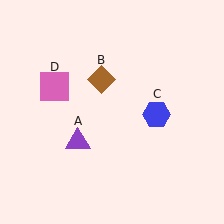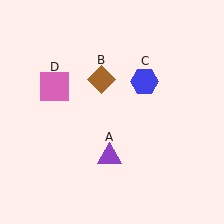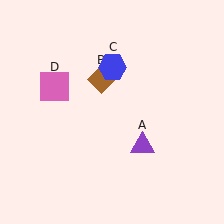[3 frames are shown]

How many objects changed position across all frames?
2 objects changed position: purple triangle (object A), blue hexagon (object C).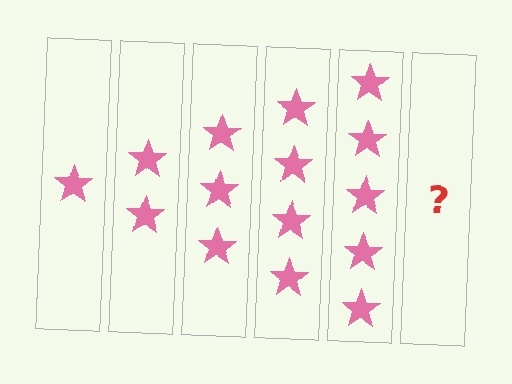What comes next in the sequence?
The next element should be 6 stars.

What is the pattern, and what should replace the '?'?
The pattern is that each step adds one more star. The '?' should be 6 stars.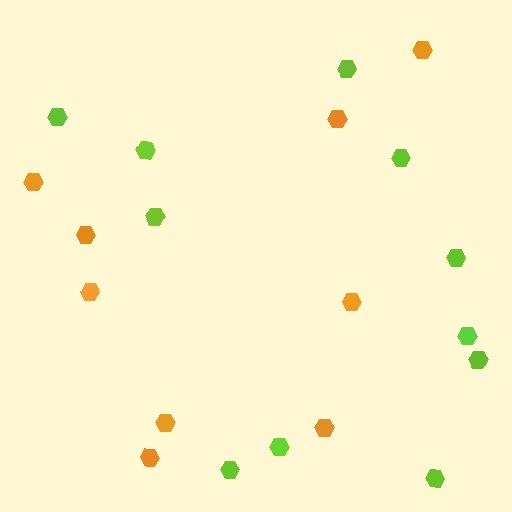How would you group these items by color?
There are 2 groups: one group of lime hexagons (11) and one group of orange hexagons (9).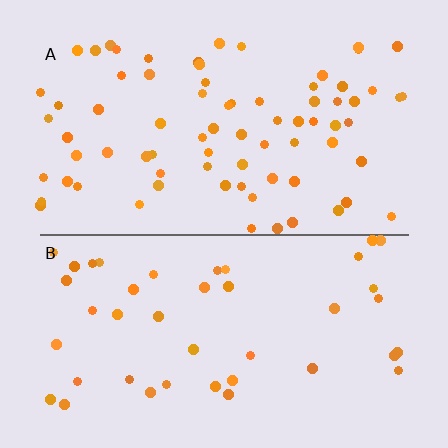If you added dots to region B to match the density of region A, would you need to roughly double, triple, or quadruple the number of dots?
Approximately double.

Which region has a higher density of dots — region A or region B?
A (the top).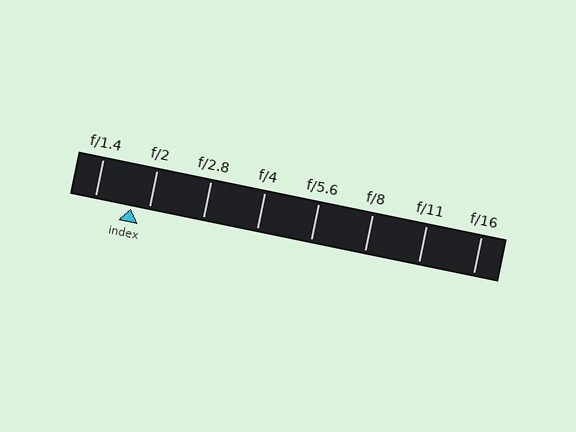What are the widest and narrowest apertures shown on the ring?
The widest aperture shown is f/1.4 and the narrowest is f/16.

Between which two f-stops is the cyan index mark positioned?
The index mark is between f/1.4 and f/2.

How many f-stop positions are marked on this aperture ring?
There are 8 f-stop positions marked.